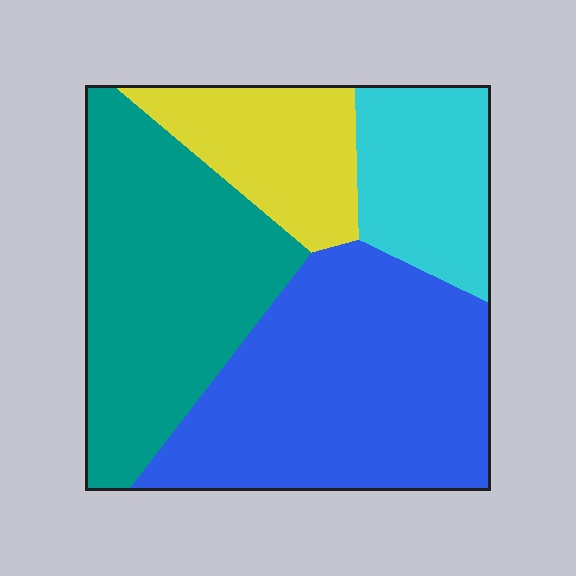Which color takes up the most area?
Blue, at roughly 40%.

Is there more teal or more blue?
Blue.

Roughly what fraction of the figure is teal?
Teal covers 32% of the figure.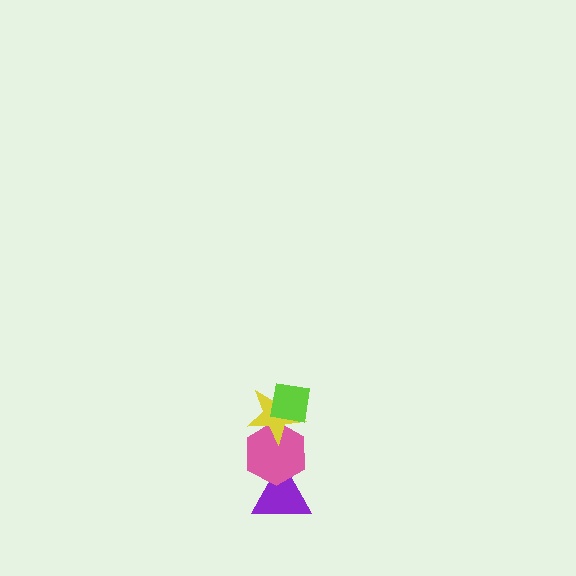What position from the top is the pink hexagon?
The pink hexagon is 3rd from the top.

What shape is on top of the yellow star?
The lime square is on top of the yellow star.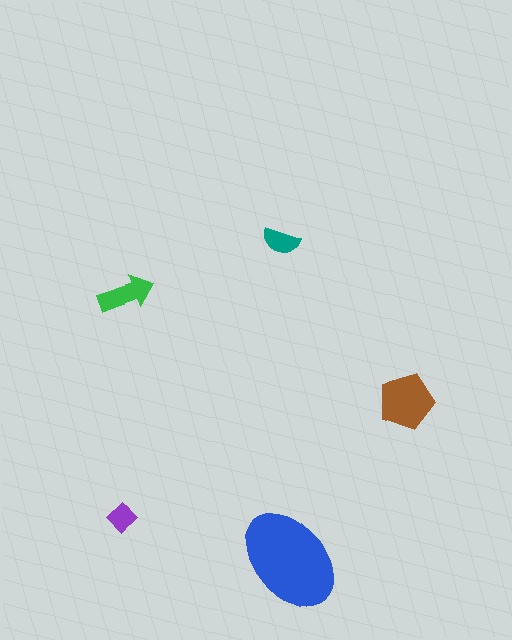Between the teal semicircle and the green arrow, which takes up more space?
The green arrow.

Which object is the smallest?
The purple diamond.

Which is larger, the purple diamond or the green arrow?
The green arrow.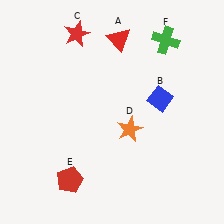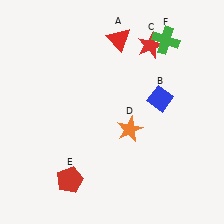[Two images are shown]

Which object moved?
The red star (C) moved right.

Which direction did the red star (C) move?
The red star (C) moved right.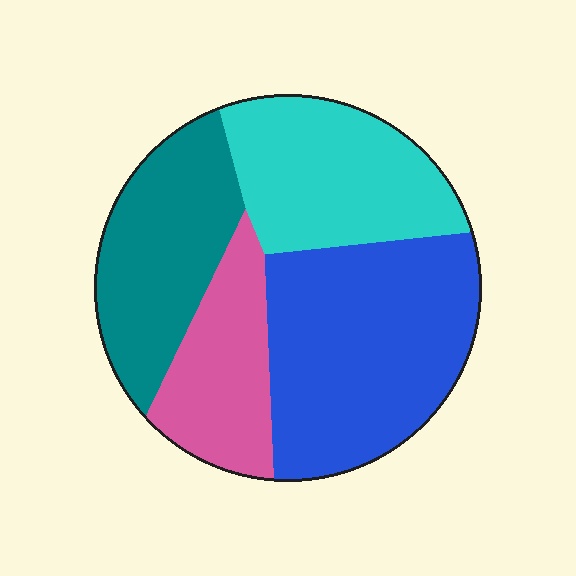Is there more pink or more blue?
Blue.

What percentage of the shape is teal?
Teal covers 23% of the shape.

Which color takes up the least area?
Pink, at roughly 15%.